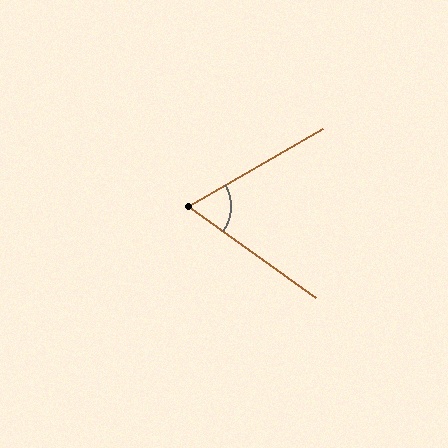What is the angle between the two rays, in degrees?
Approximately 66 degrees.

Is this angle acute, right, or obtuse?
It is acute.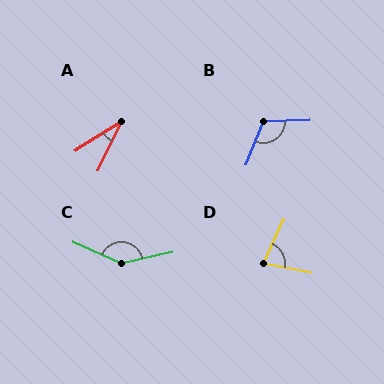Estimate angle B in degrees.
Approximately 114 degrees.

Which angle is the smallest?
A, at approximately 32 degrees.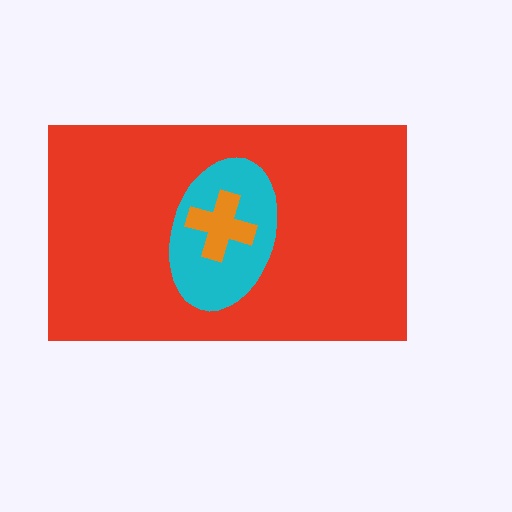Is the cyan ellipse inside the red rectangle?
Yes.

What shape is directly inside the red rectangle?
The cyan ellipse.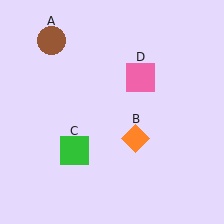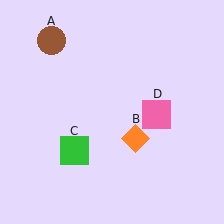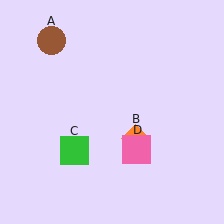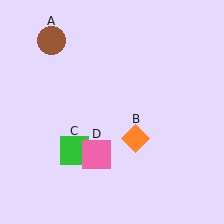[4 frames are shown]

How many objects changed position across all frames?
1 object changed position: pink square (object D).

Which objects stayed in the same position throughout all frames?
Brown circle (object A) and orange diamond (object B) and green square (object C) remained stationary.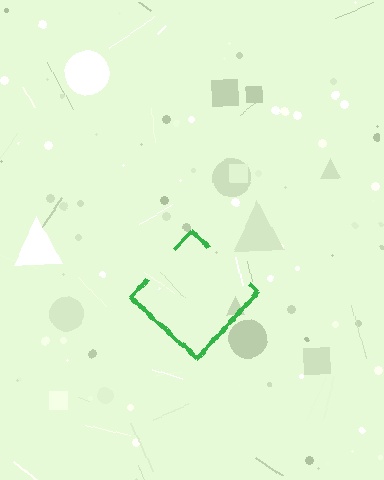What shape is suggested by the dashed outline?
The dashed outline suggests a diamond.